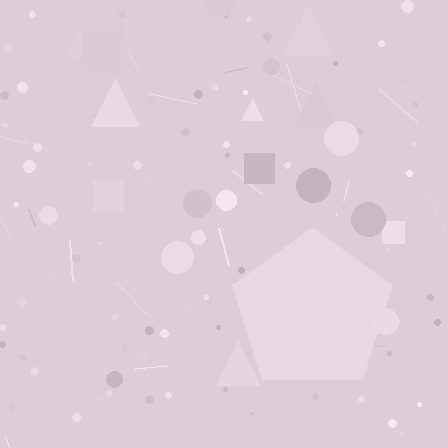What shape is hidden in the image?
A pentagon is hidden in the image.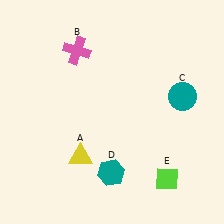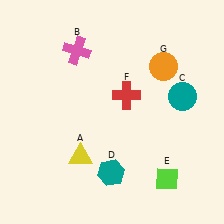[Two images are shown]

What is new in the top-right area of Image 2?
An orange circle (G) was added in the top-right area of Image 2.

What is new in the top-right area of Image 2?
A red cross (F) was added in the top-right area of Image 2.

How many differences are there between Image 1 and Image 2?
There are 2 differences between the two images.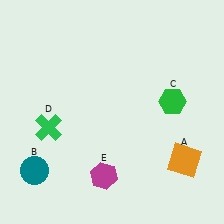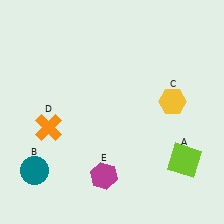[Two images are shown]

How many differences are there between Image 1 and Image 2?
There are 3 differences between the two images.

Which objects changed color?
A changed from orange to lime. C changed from green to yellow. D changed from green to orange.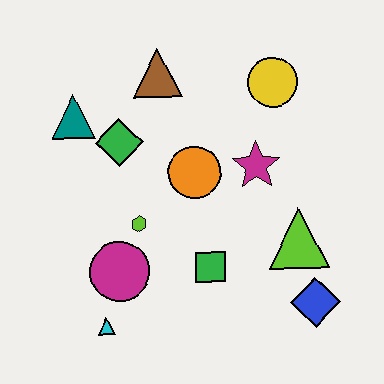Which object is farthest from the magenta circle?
The yellow circle is farthest from the magenta circle.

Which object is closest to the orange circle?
The magenta star is closest to the orange circle.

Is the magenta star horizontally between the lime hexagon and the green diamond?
No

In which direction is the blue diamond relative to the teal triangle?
The blue diamond is to the right of the teal triangle.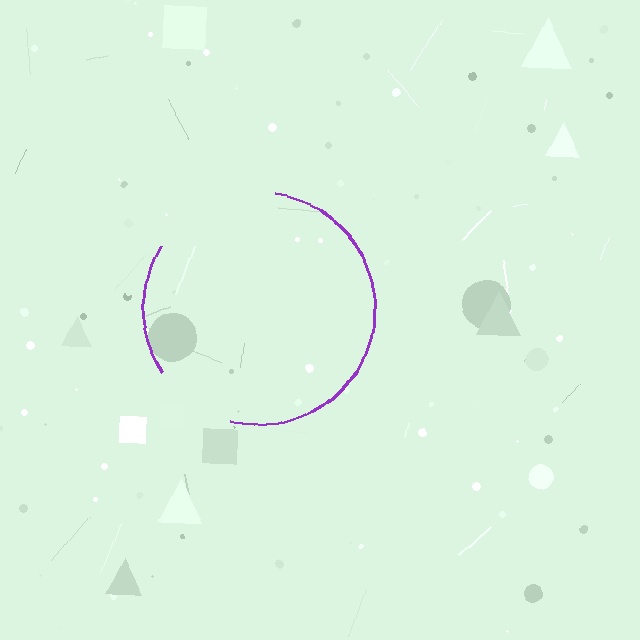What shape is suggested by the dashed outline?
The dashed outline suggests a circle.